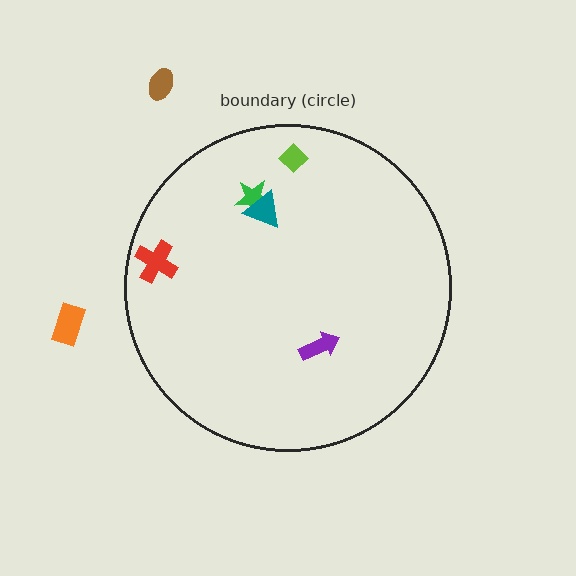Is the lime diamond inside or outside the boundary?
Inside.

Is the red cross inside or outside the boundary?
Inside.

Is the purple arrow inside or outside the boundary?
Inside.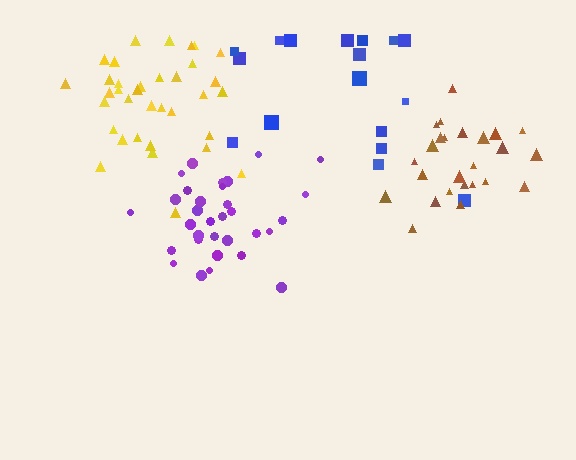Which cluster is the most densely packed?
Purple.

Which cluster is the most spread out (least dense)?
Blue.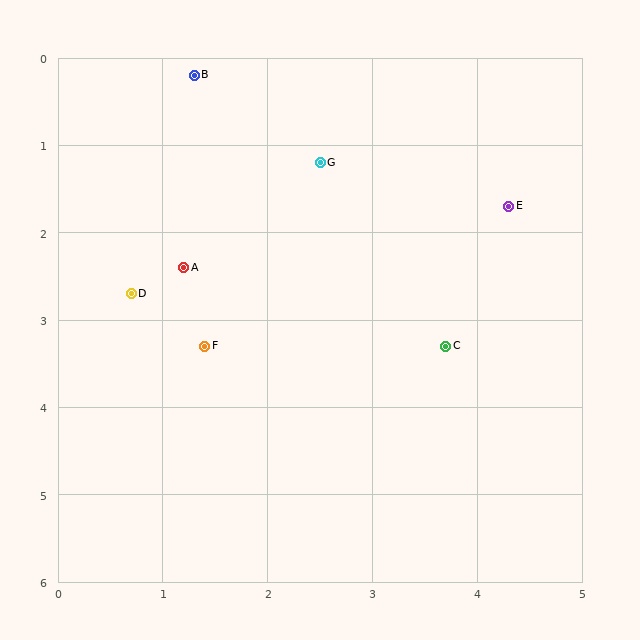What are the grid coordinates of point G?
Point G is at approximately (2.5, 1.2).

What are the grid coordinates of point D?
Point D is at approximately (0.7, 2.7).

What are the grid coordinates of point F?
Point F is at approximately (1.4, 3.3).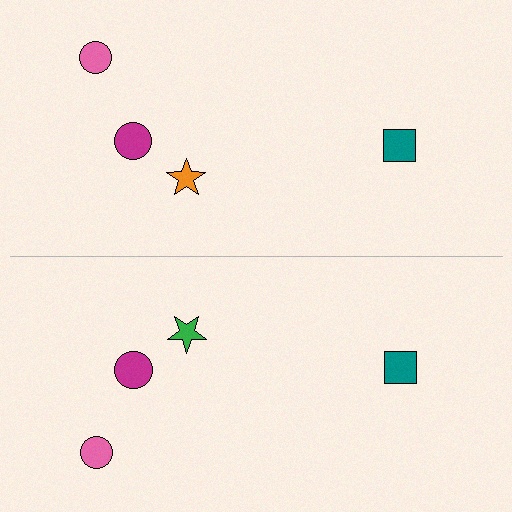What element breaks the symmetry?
The green star on the bottom side breaks the symmetry — its mirror counterpart is orange.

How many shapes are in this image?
There are 8 shapes in this image.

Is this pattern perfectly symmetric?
No, the pattern is not perfectly symmetric. The green star on the bottom side breaks the symmetry — its mirror counterpart is orange.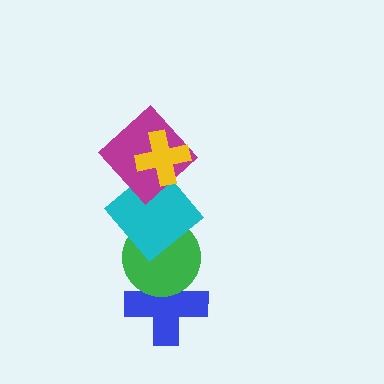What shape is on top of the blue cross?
The green circle is on top of the blue cross.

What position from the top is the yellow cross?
The yellow cross is 1st from the top.